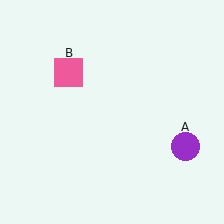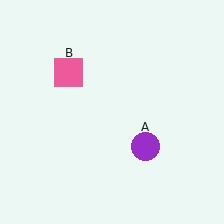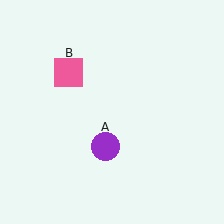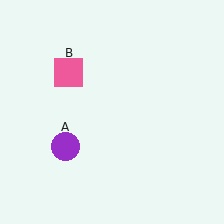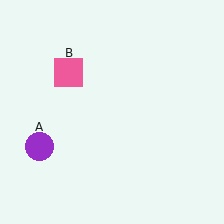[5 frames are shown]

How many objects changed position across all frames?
1 object changed position: purple circle (object A).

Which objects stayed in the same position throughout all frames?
Pink square (object B) remained stationary.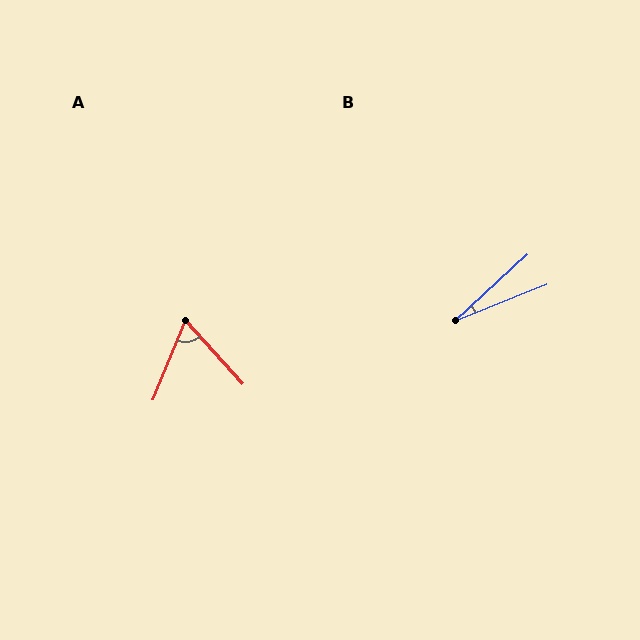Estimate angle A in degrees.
Approximately 65 degrees.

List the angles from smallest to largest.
B (21°), A (65°).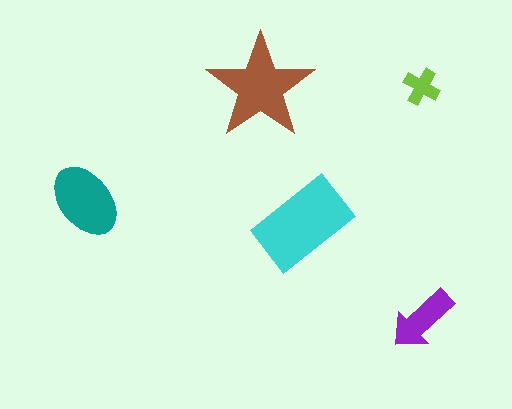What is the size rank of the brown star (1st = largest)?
2nd.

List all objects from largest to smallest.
The cyan rectangle, the brown star, the teal ellipse, the purple arrow, the lime cross.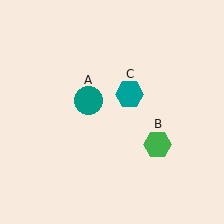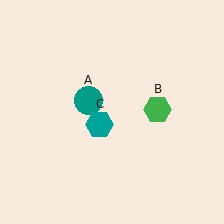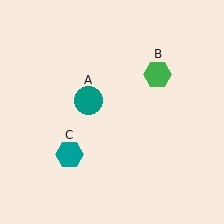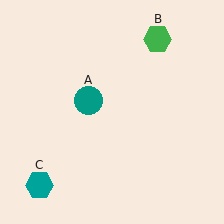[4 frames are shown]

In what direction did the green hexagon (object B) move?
The green hexagon (object B) moved up.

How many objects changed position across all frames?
2 objects changed position: green hexagon (object B), teal hexagon (object C).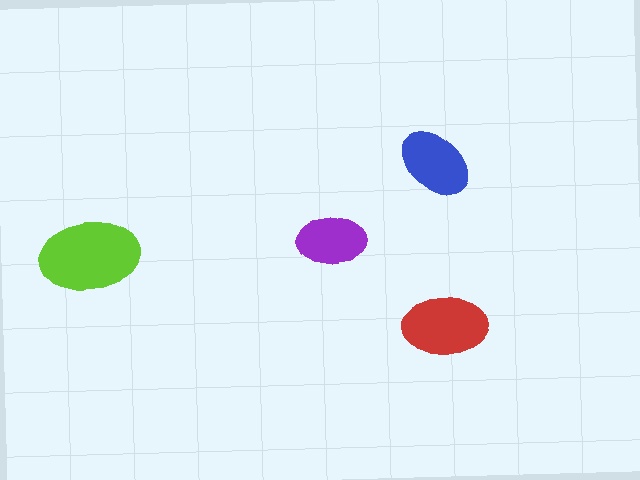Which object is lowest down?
The red ellipse is bottommost.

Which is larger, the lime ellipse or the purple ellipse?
The lime one.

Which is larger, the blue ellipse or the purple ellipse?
The blue one.